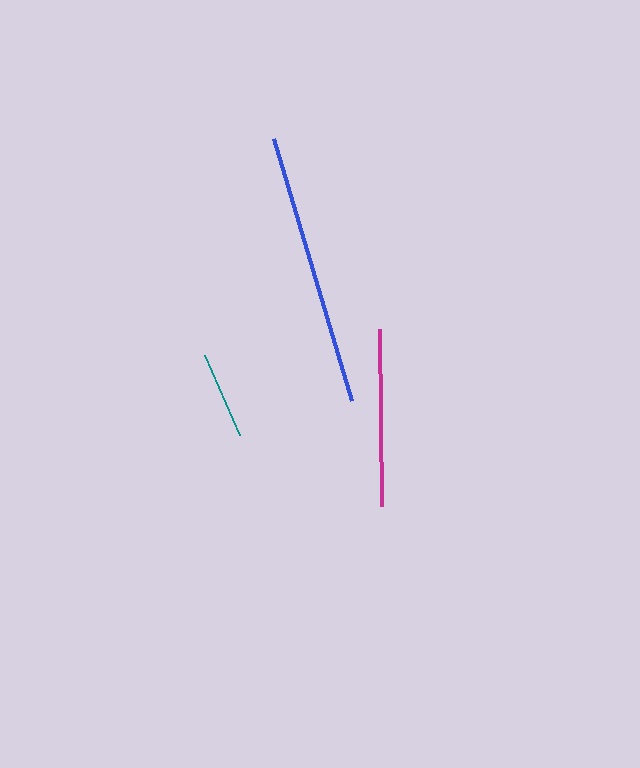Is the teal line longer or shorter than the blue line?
The blue line is longer than the teal line.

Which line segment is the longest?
The blue line is the longest at approximately 273 pixels.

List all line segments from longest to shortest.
From longest to shortest: blue, magenta, teal.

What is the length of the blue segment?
The blue segment is approximately 273 pixels long.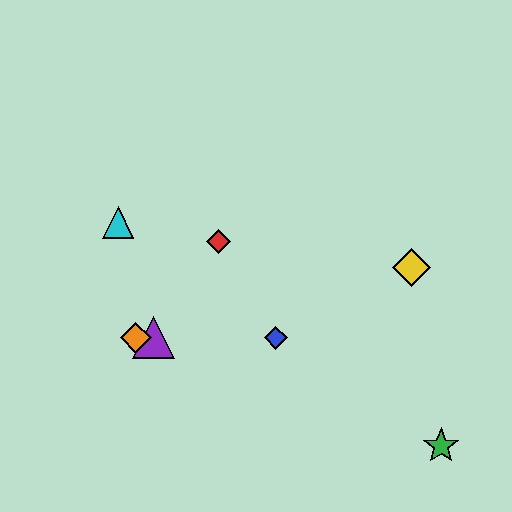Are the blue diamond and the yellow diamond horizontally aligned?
No, the blue diamond is at y≈338 and the yellow diamond is at y≈267.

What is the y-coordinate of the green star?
The green star is at y≈446.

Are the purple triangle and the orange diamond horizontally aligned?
Yes, both are at y≈338.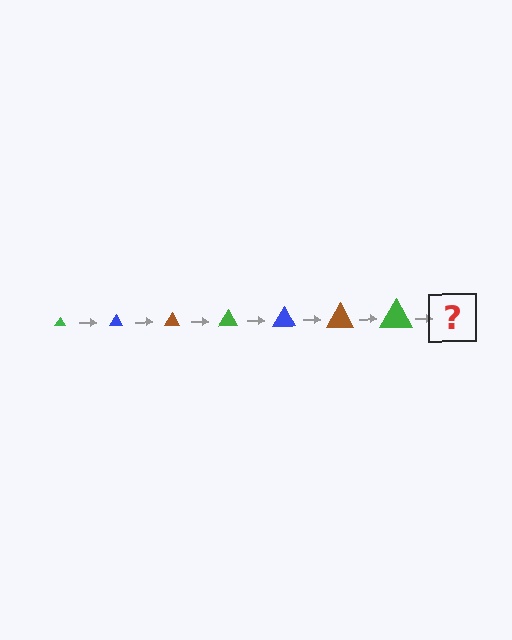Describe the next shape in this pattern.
It should be a blue triangle, larger than the previous one.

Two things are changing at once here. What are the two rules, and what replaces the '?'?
The two rules are that the triangle grows larger each step and the color cycles through green, blue, and brown. The '?' should be a blue triangle, larger than the previous one.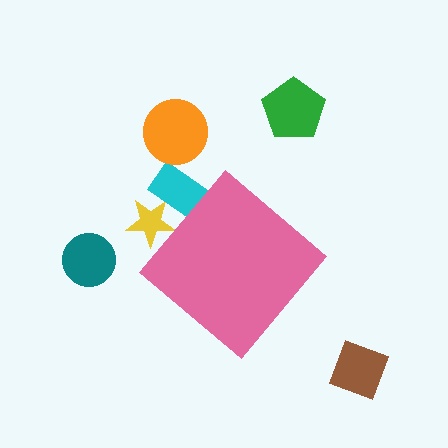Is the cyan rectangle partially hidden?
Yes, the cyan rectangle is partially hidden behind the pink diamond.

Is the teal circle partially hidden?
No, the teal circle is fully visible.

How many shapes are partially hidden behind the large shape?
2 shapes are partially hidden.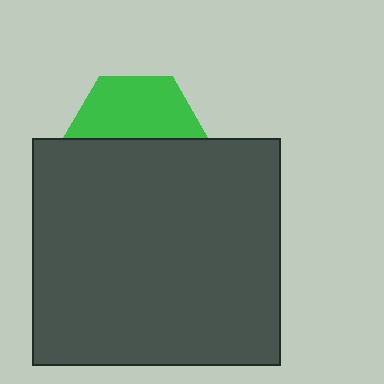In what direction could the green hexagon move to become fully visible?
The green hexagon could move up. That would shift it out from behind the dark gray rectangle entirely.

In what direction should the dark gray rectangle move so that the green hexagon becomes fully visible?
The dark gray rectangle should move down. That is the shortest direction to clear the overlap and leave the green hexagon fully visible.